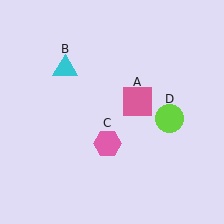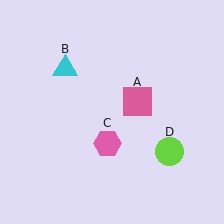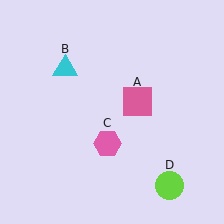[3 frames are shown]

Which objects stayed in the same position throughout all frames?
Pink square (object A) and cyan triangle (object B) and pink hexagon (object C) remained stationary.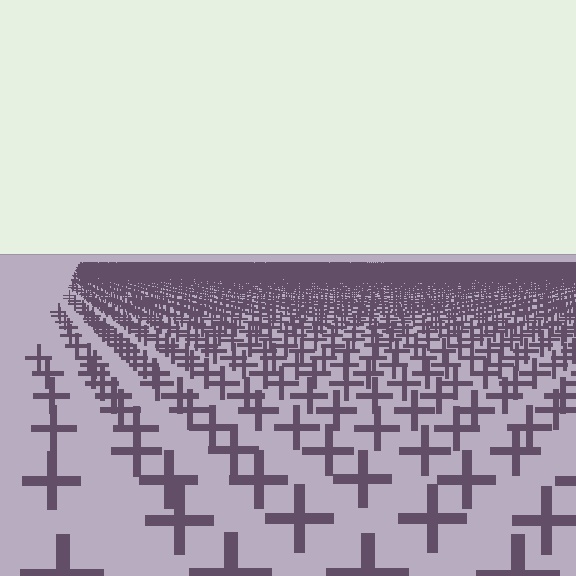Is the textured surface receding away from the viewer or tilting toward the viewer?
The surface is receding away from the viewer. Texture elements get smaller and denser toward the top.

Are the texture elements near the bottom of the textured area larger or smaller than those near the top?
Larger. Near the bottom, elements are closer to the viewer and appear at a bigger on-screen size.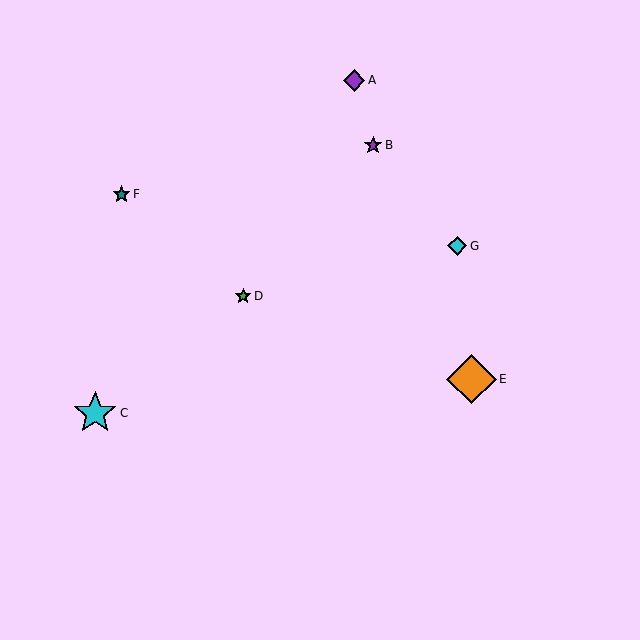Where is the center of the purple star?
The center of the purple star is at (373, 145).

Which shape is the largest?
The orange diamond (labeled E) is the largest.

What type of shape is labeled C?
Shape C is a cyan star.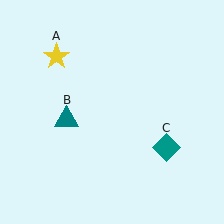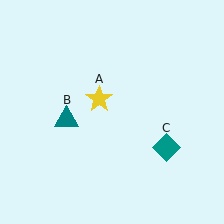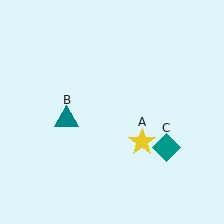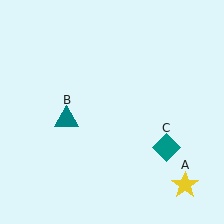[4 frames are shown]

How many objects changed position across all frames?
1 object changed position: yellow star (object A).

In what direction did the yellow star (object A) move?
The yellow star (object A) moved down and to the right.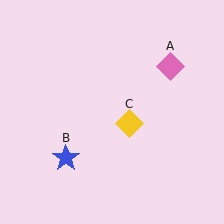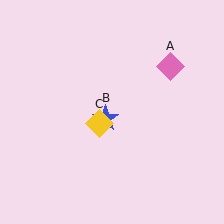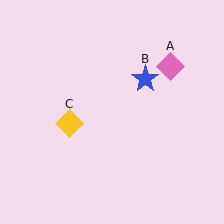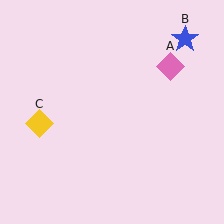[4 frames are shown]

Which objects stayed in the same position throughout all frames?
Pink diamond (object A) remained stationary.